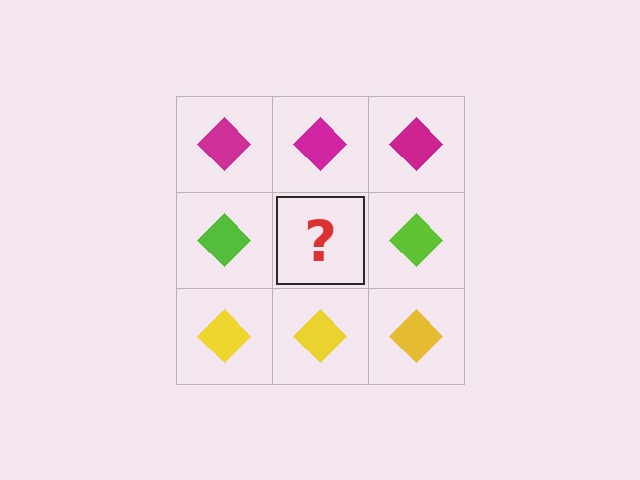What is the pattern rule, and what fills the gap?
The rule is that each row has a consistent color. The gap should be filled with a lime diamond.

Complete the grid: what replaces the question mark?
The question mark should be replaced with a lime diamond.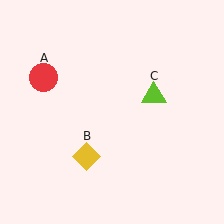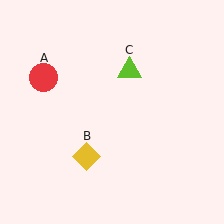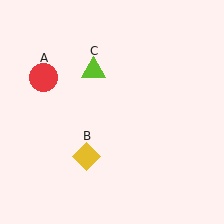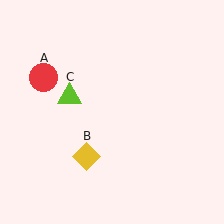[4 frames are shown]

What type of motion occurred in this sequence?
The lime triangle (object C) rotated counterclockwise around the center of the scene.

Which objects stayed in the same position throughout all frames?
Red circle (object A) and yellow diamond (object B) remained stationary.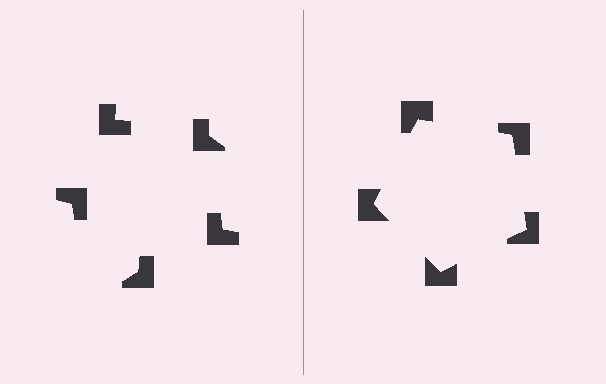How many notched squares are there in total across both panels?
10 — 5 on each side.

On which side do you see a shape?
An illusory pentagon appears on the right side. On the left side the wedge cuts are rotated, so no coherent shape forms.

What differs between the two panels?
The notched squares are positioned identically on both sides; only the wedge orientations differ. On the right they align to a pentagon; on the left they are misaligned.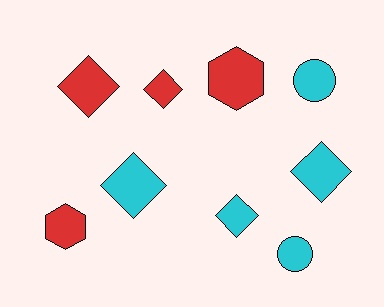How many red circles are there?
There are no red circles.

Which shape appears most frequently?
Diamond, with 5 objects.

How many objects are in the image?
There are 9 objects.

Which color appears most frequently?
Cyan, with 5 objects.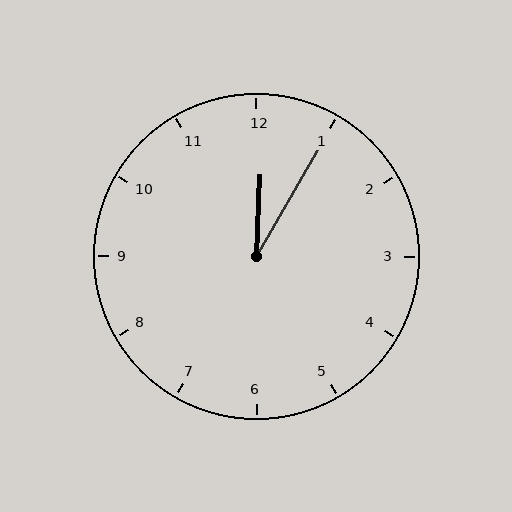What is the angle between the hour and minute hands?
Approximately 28 degrees.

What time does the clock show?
12:05.